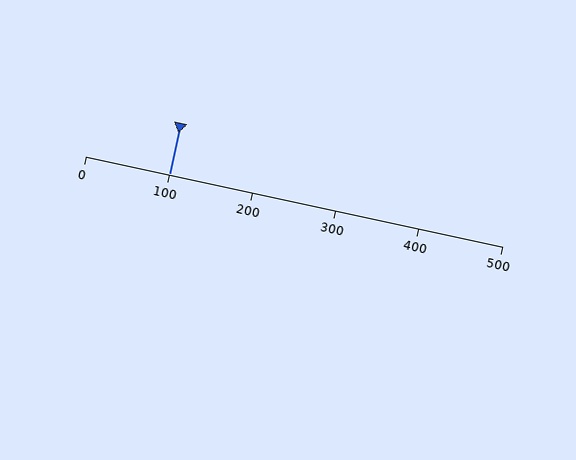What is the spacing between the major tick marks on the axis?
The major ticks are spaced 100 apart.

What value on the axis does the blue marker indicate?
The marker indicates approximately 100.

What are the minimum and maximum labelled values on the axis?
The axis runs from 0 to 500.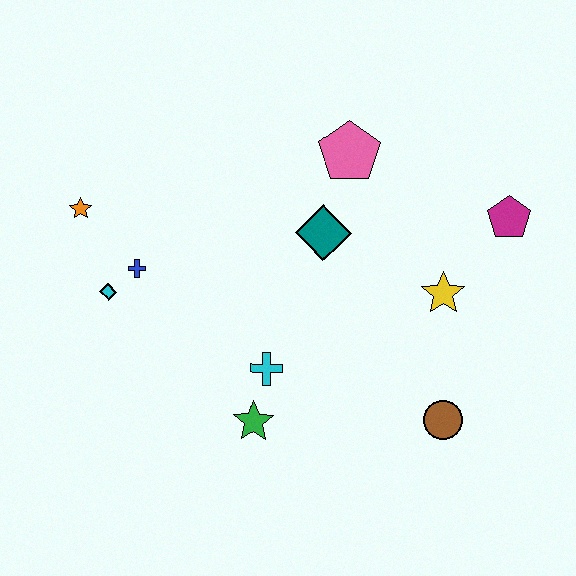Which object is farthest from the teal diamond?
The orange star is farthest from the teal diamond.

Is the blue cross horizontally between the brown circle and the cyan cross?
No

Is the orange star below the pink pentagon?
Yes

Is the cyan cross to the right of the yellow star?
No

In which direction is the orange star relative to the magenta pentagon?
The orange star is to the left of the magenta pentagon.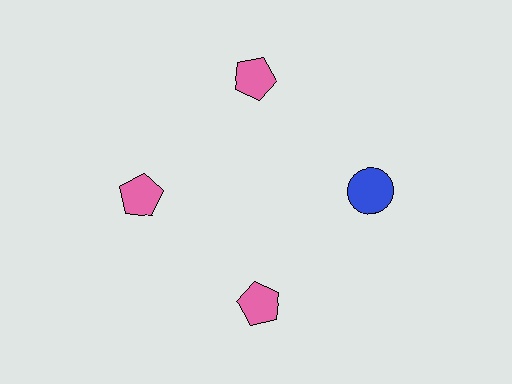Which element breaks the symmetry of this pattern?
The blue circle at roughly the 3 o'clock position breaks the symmetry. All other shapes are pink pentagons.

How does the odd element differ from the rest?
It differs in both color (blue instead of pink) and shape (circle instead of pentagon).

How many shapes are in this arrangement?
There are 4 shapes arranged in a ring pattern.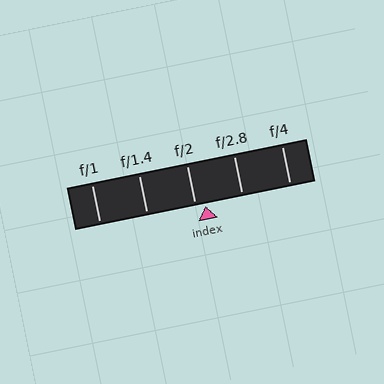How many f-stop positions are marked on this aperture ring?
There are 5 f-stop positions marked.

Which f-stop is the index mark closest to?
The index mark is closest to f/2.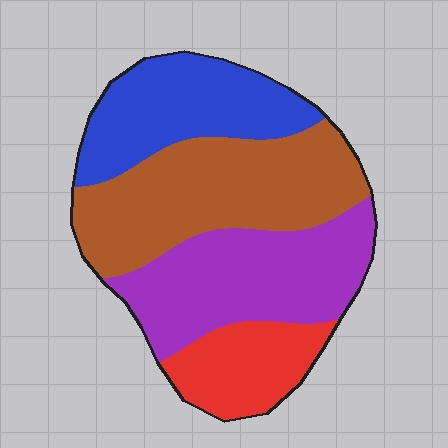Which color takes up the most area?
Brown, at roughly 35%.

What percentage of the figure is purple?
Purple takes up between a quarter and a half of the figure.